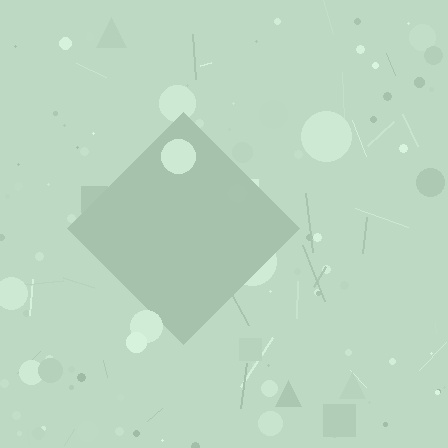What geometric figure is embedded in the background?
A diamond is embedded in the background.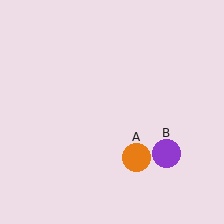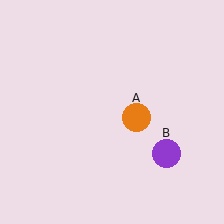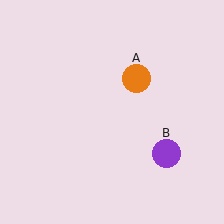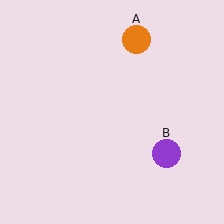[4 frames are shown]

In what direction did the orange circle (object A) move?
The orange circle (object A) moved up.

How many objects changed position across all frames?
1 object changed position: orange circle (object A).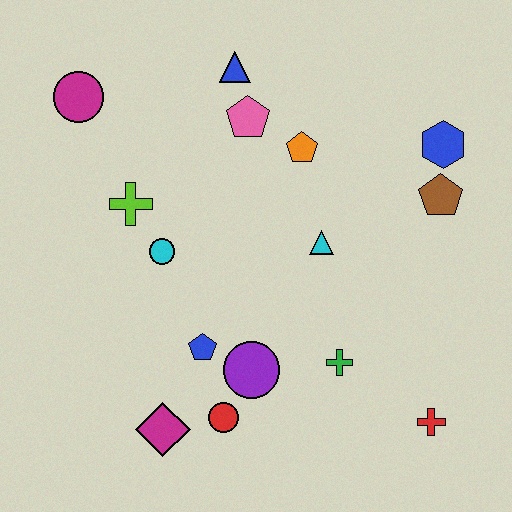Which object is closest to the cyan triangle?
The orange pentagon is closest to the cyan triangle.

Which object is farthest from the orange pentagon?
The magenta diamond is farthest from the orange pentagon.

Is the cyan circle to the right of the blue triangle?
No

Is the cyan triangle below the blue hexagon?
Yes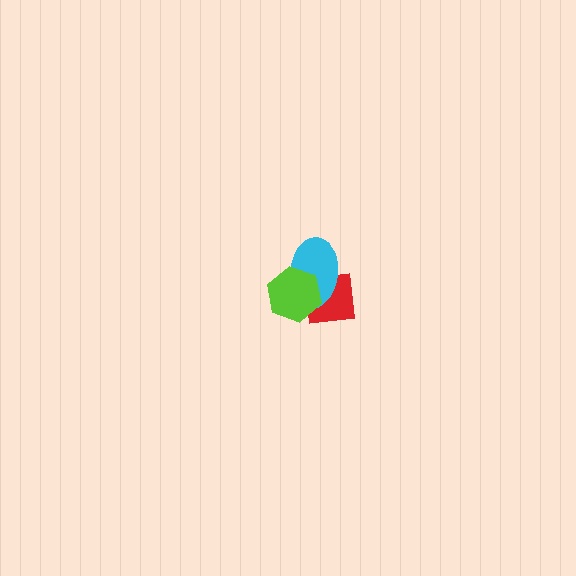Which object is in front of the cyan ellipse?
The lime hexagon is in front of the cyan ellipse.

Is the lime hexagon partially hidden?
No, no other shape covers it.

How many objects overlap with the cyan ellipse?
2 objects overlap with the cyan ellipse.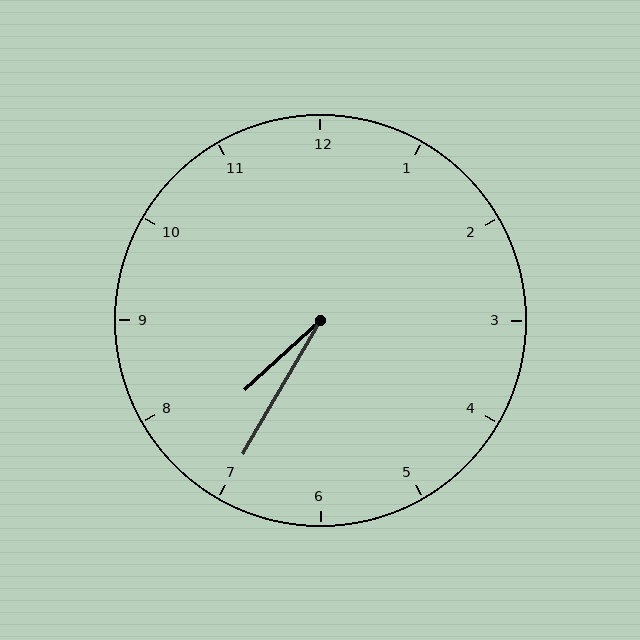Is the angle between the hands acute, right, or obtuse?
It is acute.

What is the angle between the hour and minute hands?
Approximately 18 degrees.